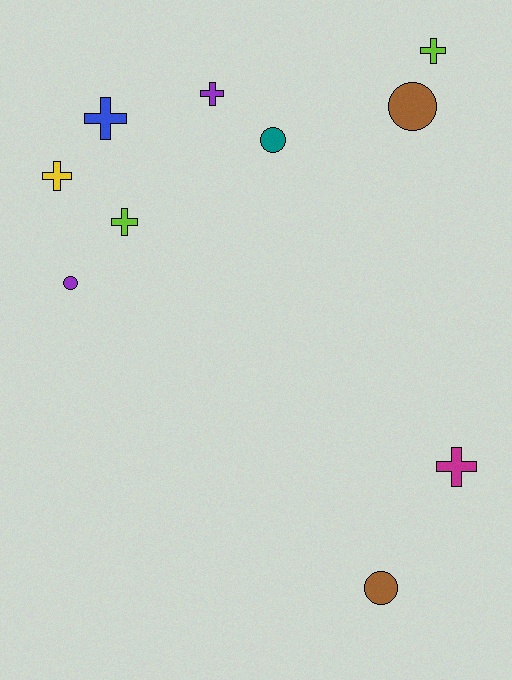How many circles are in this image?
There are 4 circles.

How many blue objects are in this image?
There is 1 blue object.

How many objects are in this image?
There are 10 objects.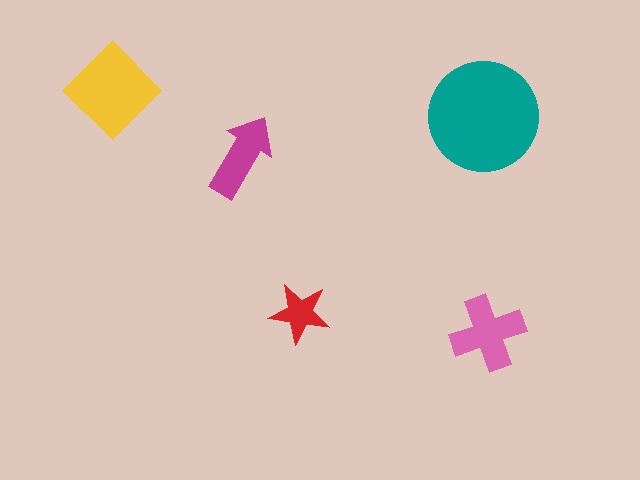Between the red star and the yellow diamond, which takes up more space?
The yellow diamond.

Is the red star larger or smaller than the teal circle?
Smaller.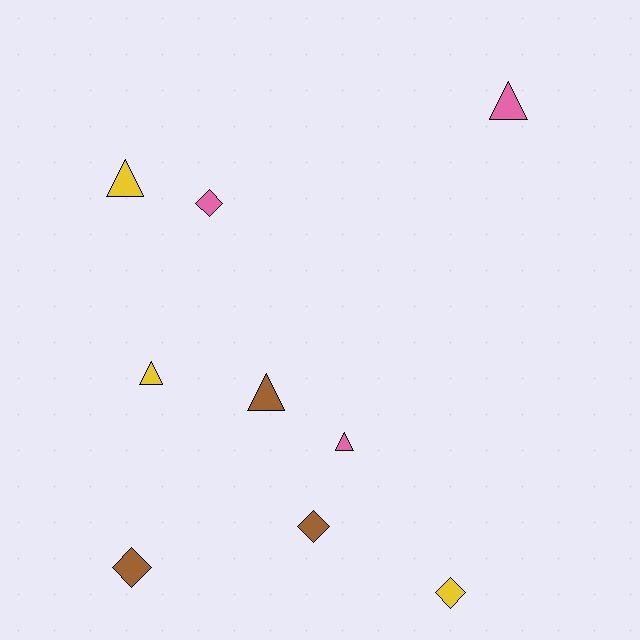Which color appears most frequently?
Pink, with 3 objects.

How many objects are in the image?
There are 9 objects.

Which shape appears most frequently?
Triangle, with 5 objects.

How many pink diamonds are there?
There is 1 pink diamond.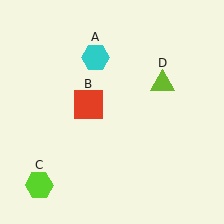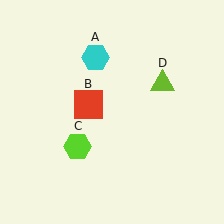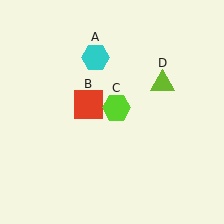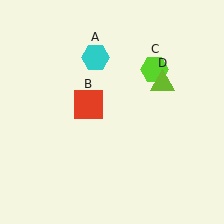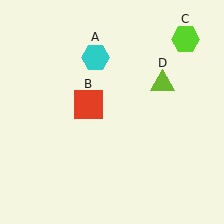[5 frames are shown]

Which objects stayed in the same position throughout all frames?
Cyan hexagon (object A) and red square (object B) and lime triangle (object D) remained stationary.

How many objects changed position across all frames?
1 object changed position: lime hexagon (object C).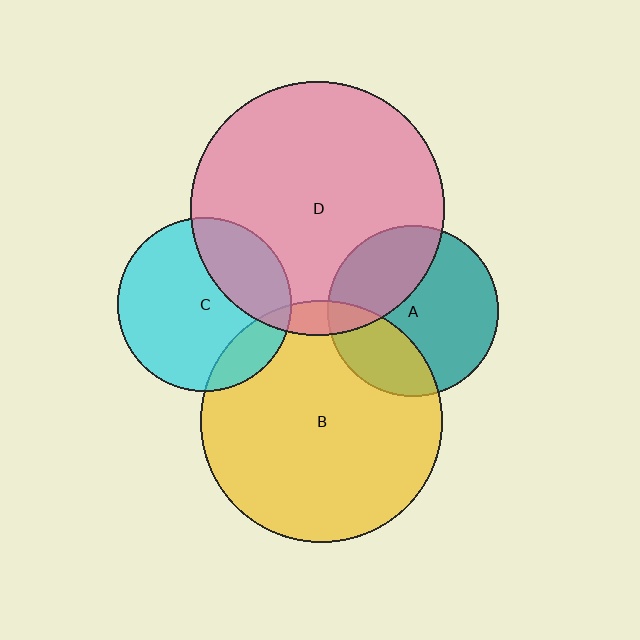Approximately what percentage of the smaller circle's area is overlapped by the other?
Approximately 30%.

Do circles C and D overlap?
Yes.